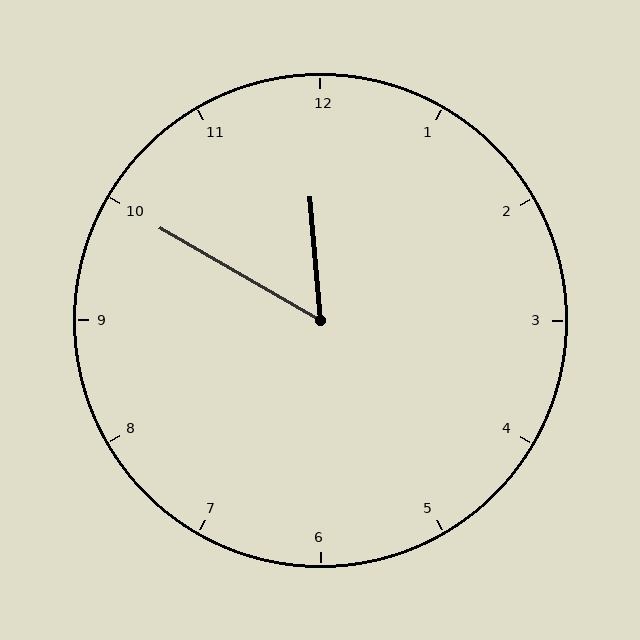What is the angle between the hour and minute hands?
Approximately 55 degrees.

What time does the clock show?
11:50.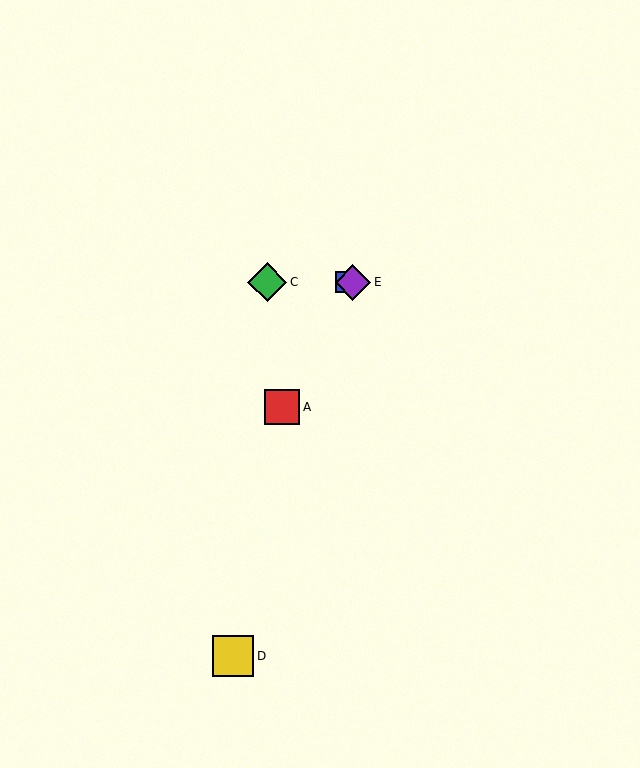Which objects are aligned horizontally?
Objects B, C, E are aligned horizontally.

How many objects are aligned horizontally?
3 objects (B, C, E) are aligned horizontally.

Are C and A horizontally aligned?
No, C is at y≈282 and A is at y≈407.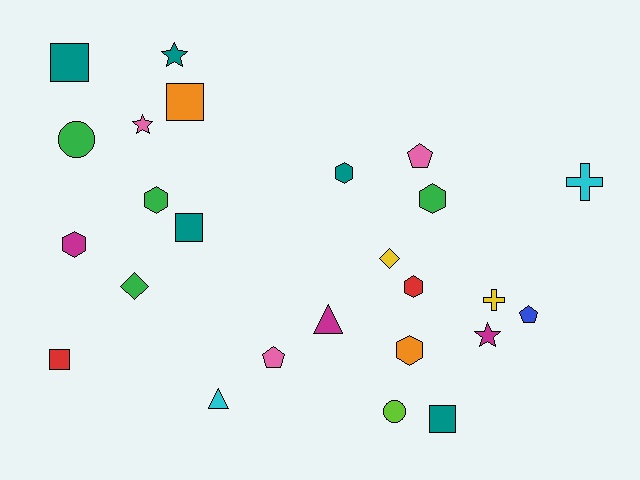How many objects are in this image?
There are 25 objects.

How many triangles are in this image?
There are 2 triangles.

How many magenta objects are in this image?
There are 3 magenta objects.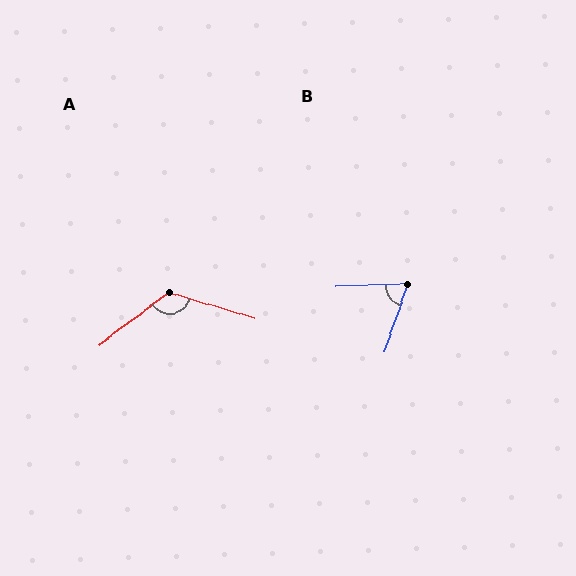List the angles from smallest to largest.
B (70°), A (126°).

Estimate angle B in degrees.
Approximately 70 degrees.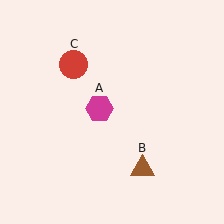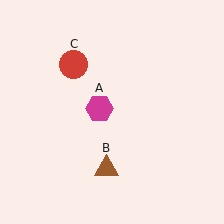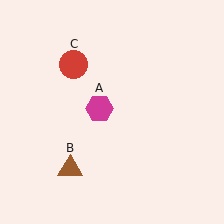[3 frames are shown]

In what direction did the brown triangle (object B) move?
The brown triangle (object B) moved left.